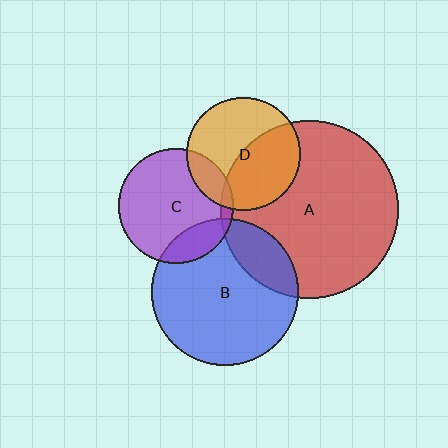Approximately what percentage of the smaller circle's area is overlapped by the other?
Approximately 20%.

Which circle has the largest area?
Circle A (red).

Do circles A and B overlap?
Yes.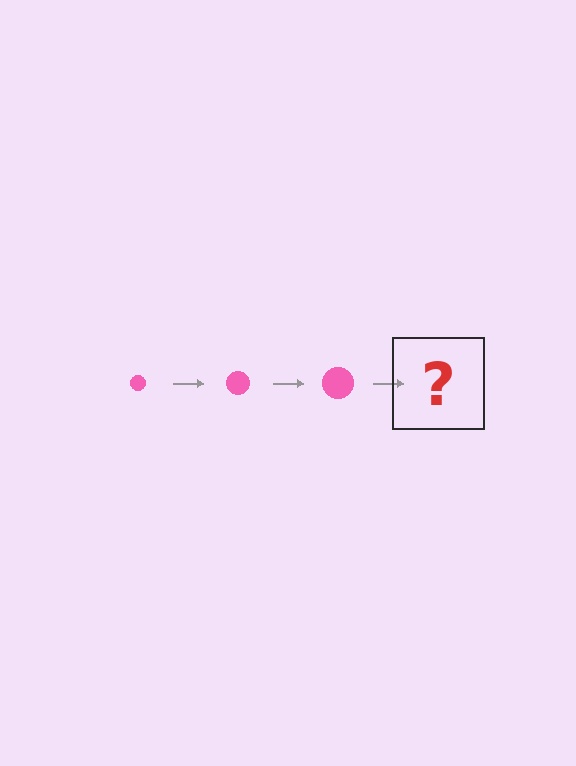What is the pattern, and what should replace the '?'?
The pattern is that the circle gets progressively larger each step. The '?' should be a pink circle, larger than the previous one.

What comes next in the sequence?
The next element should be a pink circle, larger than the previous one.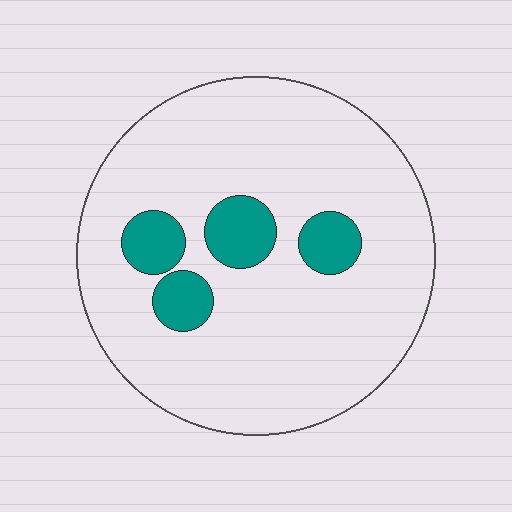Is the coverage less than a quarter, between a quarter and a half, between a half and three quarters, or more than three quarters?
Less than a quarter.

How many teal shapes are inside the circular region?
4.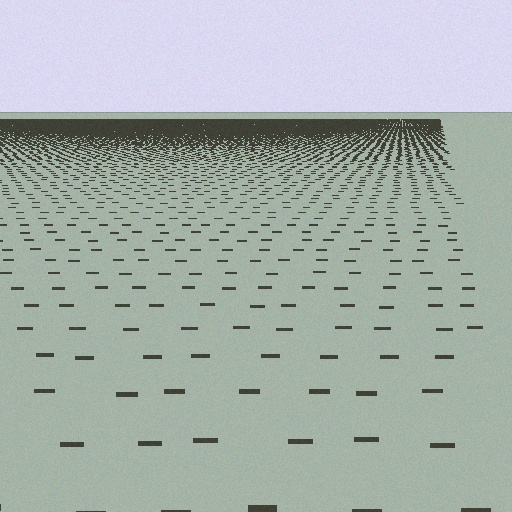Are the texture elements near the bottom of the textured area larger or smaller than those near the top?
Larger. Near the bottom, elements are closer to the viewer and appear at a bigger on-screen size.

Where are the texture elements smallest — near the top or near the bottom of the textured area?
Near the top.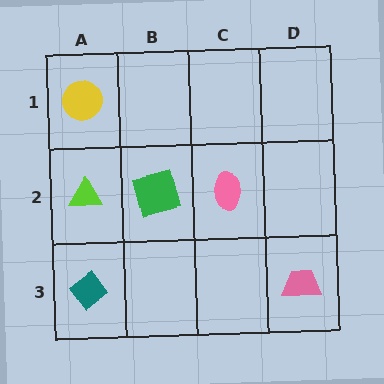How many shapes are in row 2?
3 shapes.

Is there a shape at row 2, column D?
No, that cell is empty.